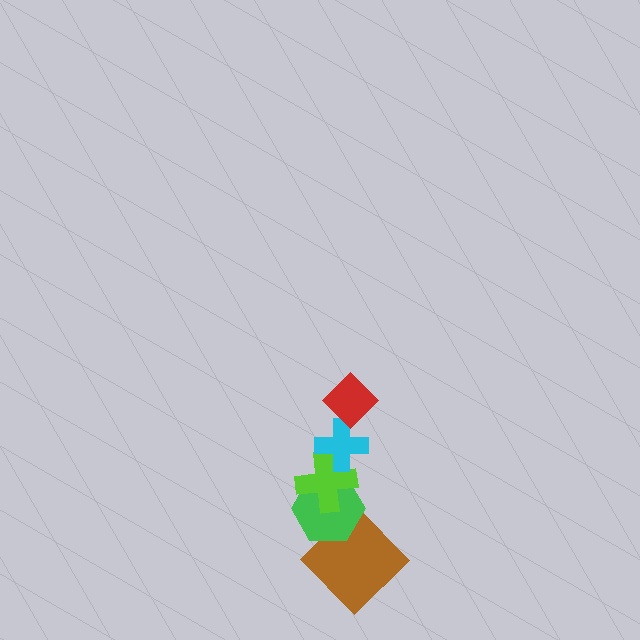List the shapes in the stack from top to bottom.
From top to bottom: the red diamond, the cyan cross, the lime cross, the green hexagon, the brown diamond.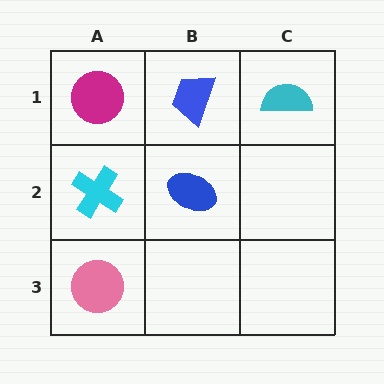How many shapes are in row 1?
3 shapes.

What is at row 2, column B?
A blue ellipse.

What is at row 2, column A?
A cyan cross.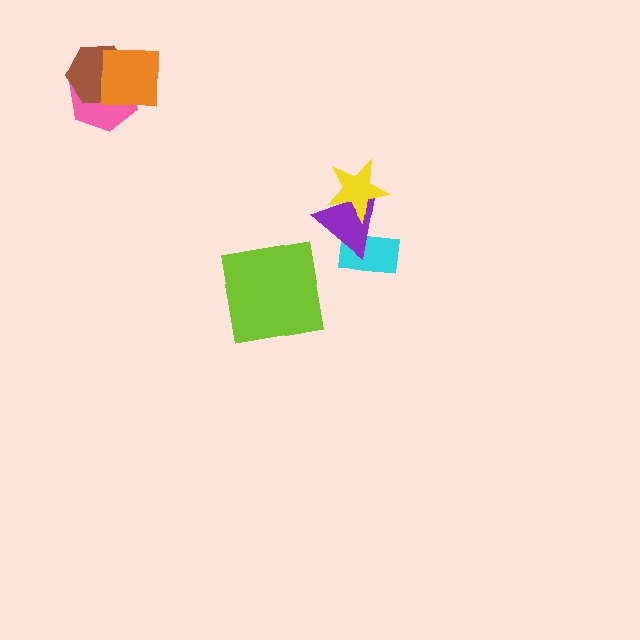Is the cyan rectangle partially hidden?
Yes, it is partially covered by another shape.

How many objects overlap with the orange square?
2 objects overlap with the orange square.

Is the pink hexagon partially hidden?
Yes, it is partially covered by another shape.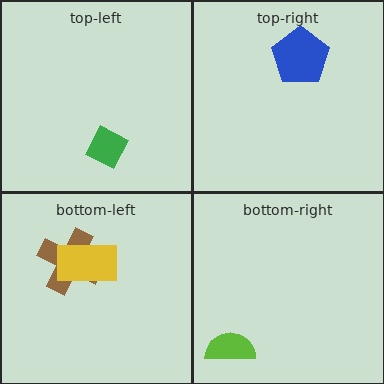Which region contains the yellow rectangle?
The bottom-left region.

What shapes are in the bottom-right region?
The lime semicircle.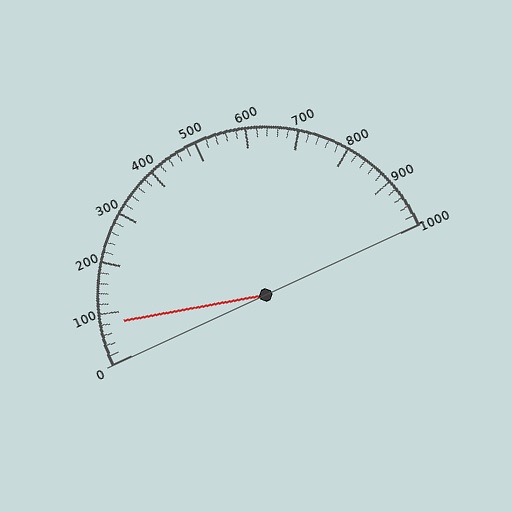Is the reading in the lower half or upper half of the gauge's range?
The reading is in the lower half of the range (0 to 1000).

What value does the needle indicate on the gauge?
The needle indicates approximately 80.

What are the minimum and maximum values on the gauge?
The gauge ranges from 0 to 1000.